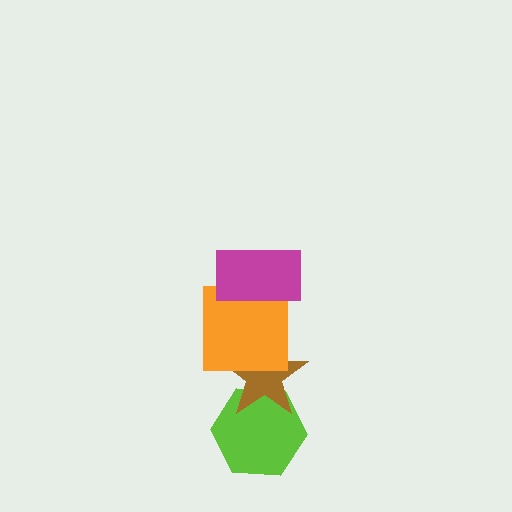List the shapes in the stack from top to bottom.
From top to bottom: the magenta rectangle, the orange square, the brown star, the lime hexagon.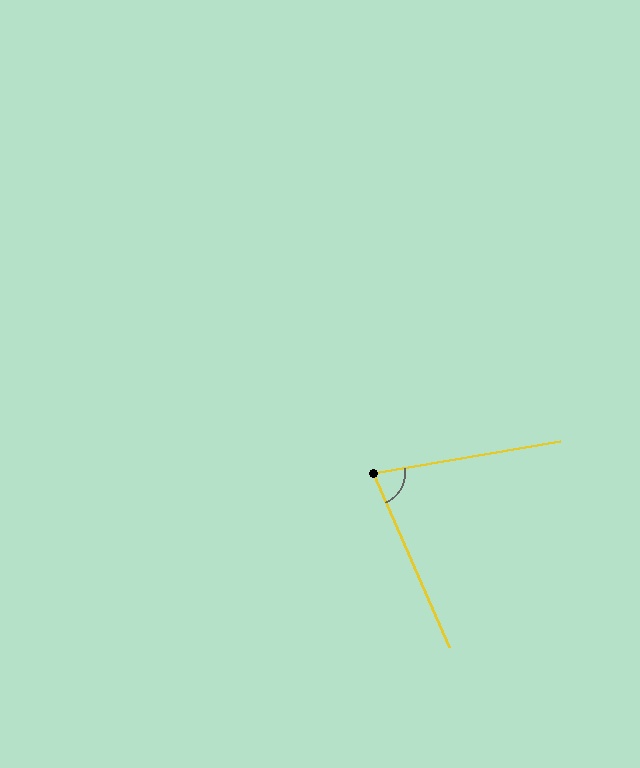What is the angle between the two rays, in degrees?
Approximately 76 degrees.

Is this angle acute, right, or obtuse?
It is acute.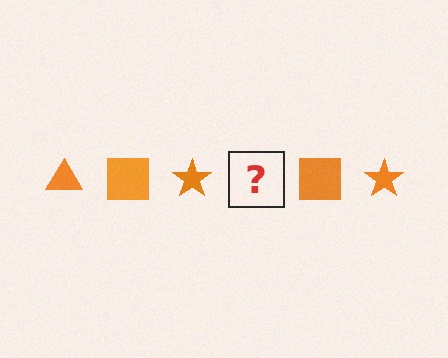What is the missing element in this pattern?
The missing element is an orange triangle.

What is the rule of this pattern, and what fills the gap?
The rule is that the pattern cycles through triangle, square, star shapes in orange. The gap should be filled with an orange triangle.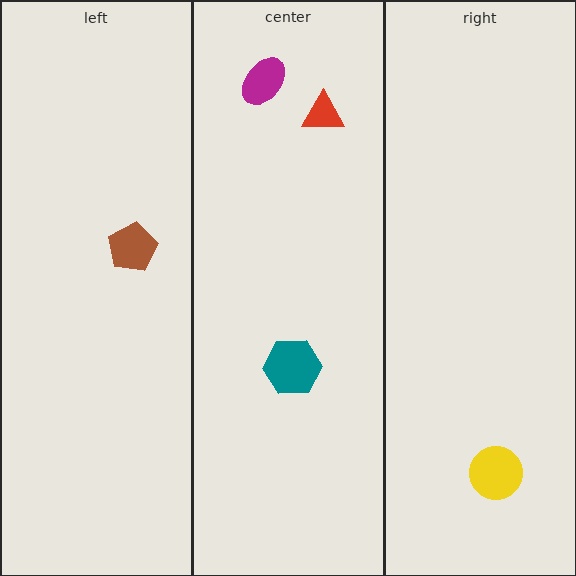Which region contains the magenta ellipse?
The center region.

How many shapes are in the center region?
3.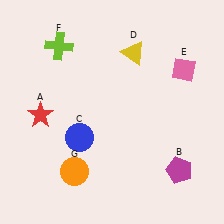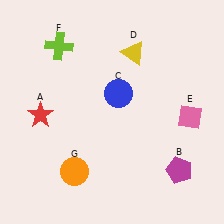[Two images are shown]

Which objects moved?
The objects that moved are: the blue circle (C), the pink diamond (E).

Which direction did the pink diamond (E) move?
The pink diamond (E) moved down.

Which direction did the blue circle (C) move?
The blue circle (C) moved up.